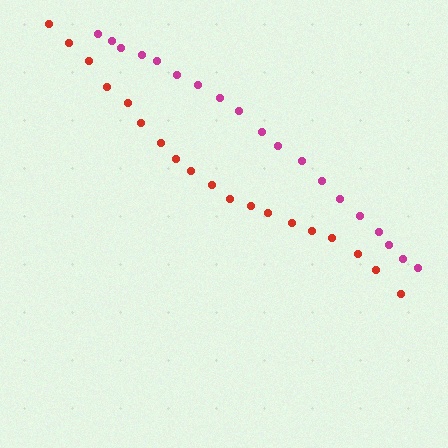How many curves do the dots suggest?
There are 2 distinct paths.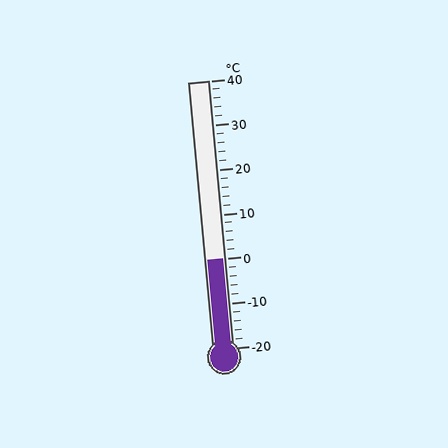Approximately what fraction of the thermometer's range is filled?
The thermometer is filled to approximately 35% of its range.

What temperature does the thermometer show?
The thermometer shows approximately 0°C.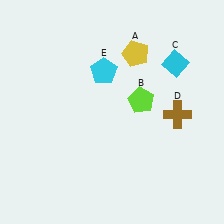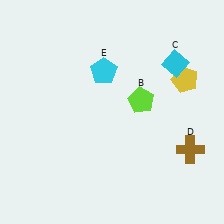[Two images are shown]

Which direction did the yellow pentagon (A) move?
The yellow pentagon (A) moved right.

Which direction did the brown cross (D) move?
The brown cross (D) moved down.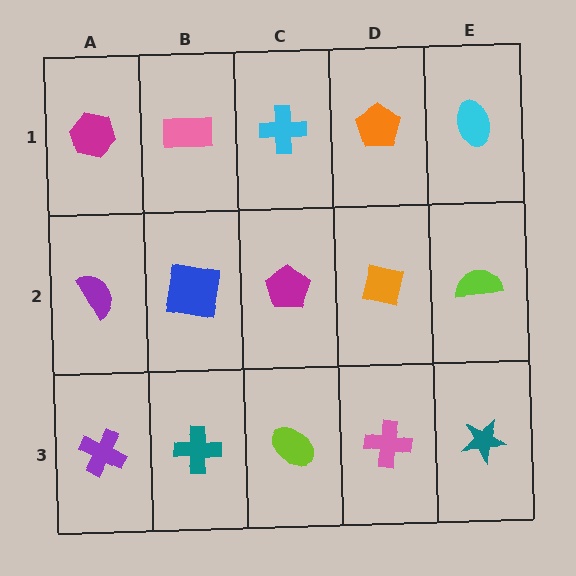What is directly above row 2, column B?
A pink rectangle.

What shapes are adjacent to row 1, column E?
A lime semicircle (row 2, column E), an orange pentagon (row 1, column D).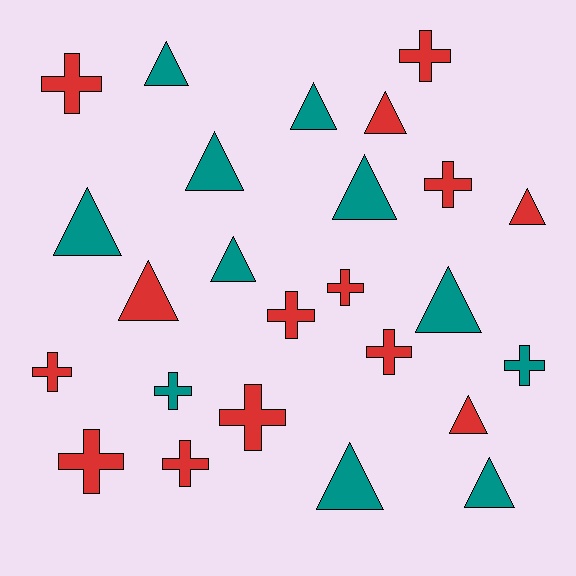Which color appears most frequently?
Red, with 14 objects.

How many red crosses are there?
There are 10 red crosses.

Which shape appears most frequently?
Triangle, with 13 objects.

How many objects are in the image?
There are 25 objects.